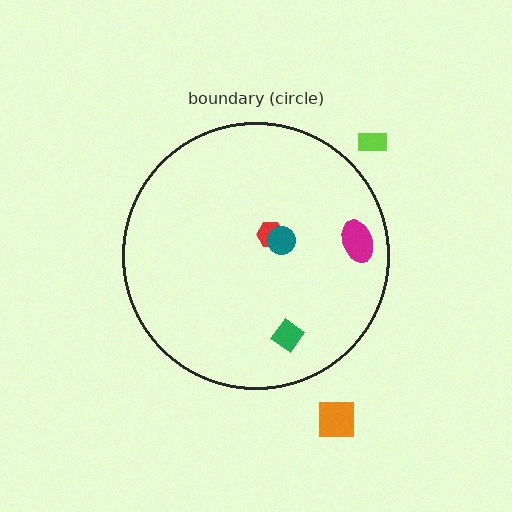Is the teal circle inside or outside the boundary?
Inside.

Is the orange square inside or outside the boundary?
Outside.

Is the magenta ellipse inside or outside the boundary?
Inside.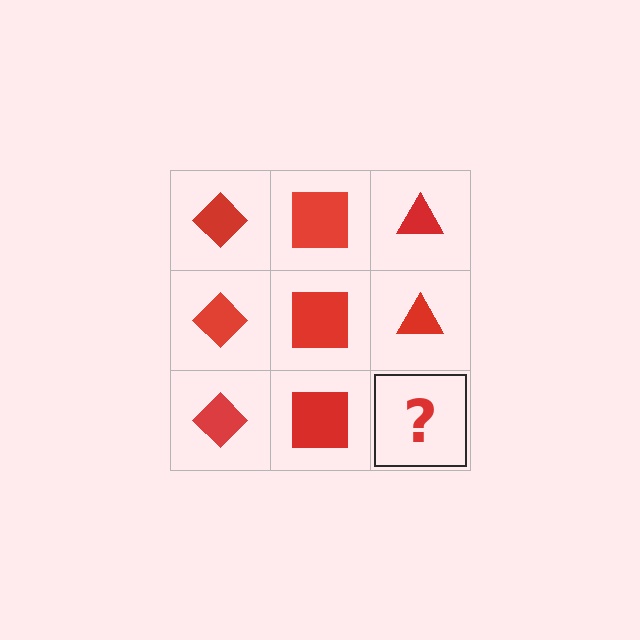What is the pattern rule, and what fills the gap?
The rule is that each column has a consistent shape. The gap should be filled with a red triangle.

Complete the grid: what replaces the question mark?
The question mark should be replaced with a red triangle.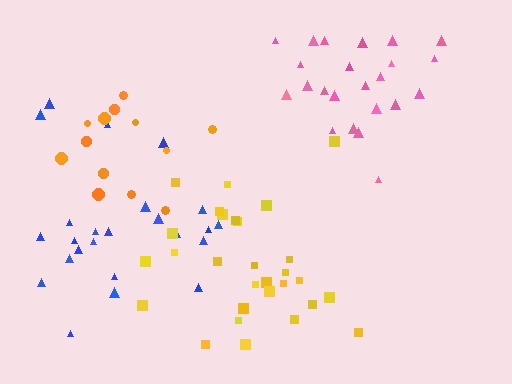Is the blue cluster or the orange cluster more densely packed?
Orange.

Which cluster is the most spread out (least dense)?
Pink.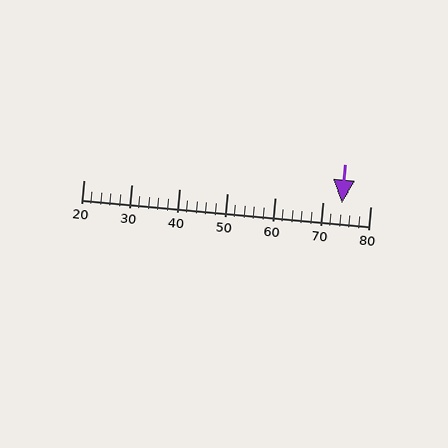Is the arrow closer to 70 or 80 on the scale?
The arrow is closer to 70.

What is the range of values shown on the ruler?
The ruler shows values from 20 to 80.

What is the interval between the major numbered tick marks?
The major tick marks are spaced 10 units apart.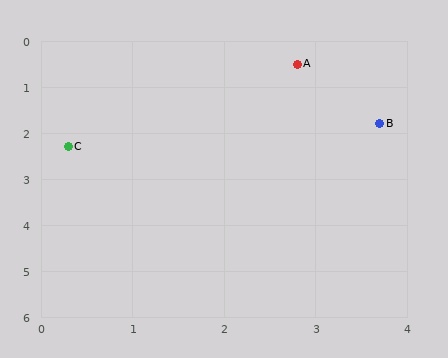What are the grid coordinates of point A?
Point A is at approximately (2.8, 0.5).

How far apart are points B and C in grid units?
Points B and C are about 3.4 grid units apart.